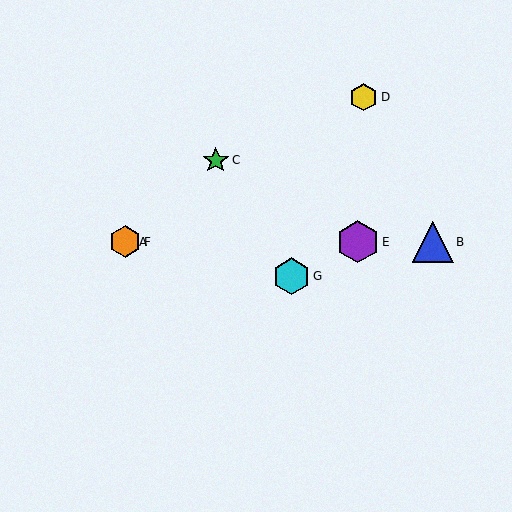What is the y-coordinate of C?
Object C is at y≈160.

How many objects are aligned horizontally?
4 objects (A, B, E, F) are aligned horizontally.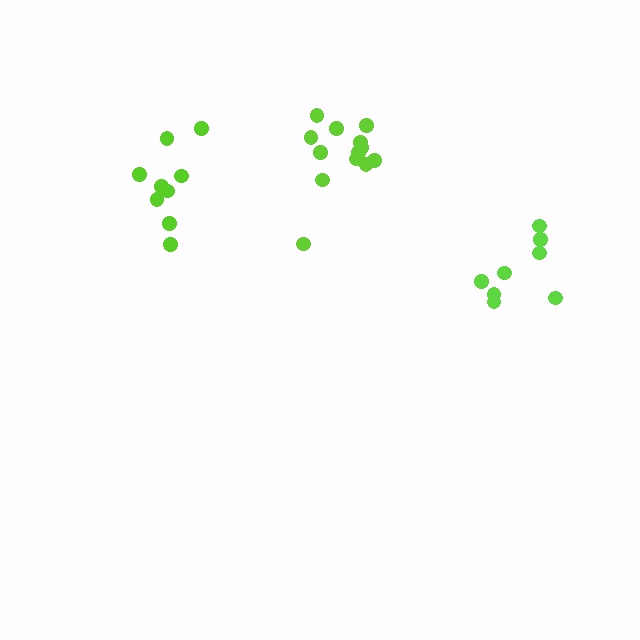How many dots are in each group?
Group 1: 9 dots, Group 2: 13 dots, Group 3: 8 dots (30 total).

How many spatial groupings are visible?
There are 3 spatial groupings.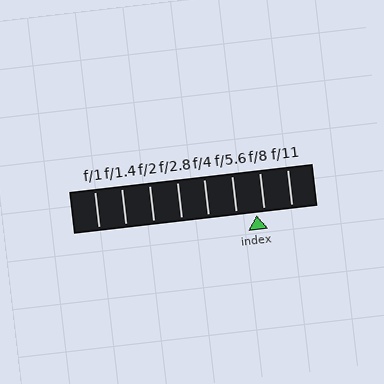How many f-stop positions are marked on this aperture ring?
There are 8 f-stop positions marked.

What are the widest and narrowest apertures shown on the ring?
The widest aperture shown is f/1 and the narrowest is f/11.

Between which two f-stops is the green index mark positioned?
The index mark is between f/5.6 and f/8.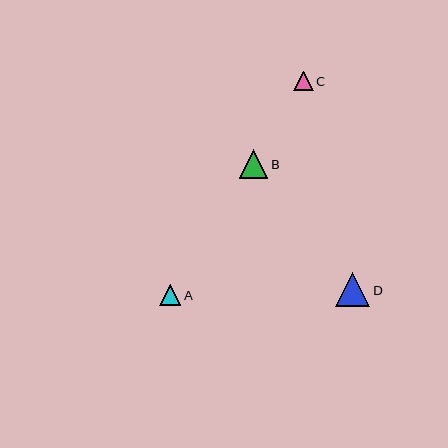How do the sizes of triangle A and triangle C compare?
Triangle A and triangle C are approximately the same size.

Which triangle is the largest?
Triangle D is the largest with a size of approximately 35 pixels.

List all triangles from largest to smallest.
From largest to smallest: D, B, A, C.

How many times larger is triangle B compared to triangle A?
Triangle B is approximately 1.3 times the size of triangle A.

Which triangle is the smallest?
Triangle C is the smallest with a size of approximately 20 pixels.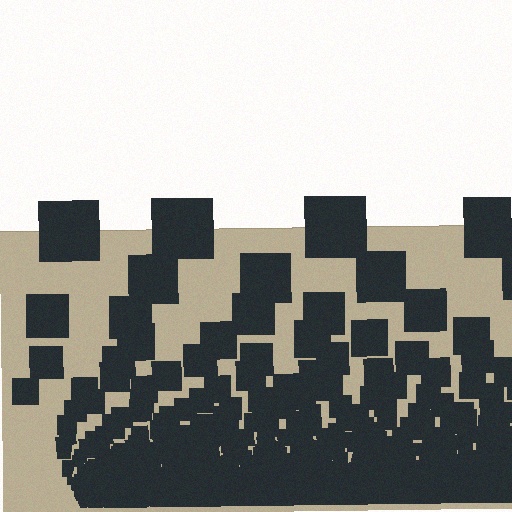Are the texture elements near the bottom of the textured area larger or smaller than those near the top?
Smaller. The gradient is inverted — elements near the bottom are smaller and denser.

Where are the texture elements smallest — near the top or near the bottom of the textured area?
Near the bottom.